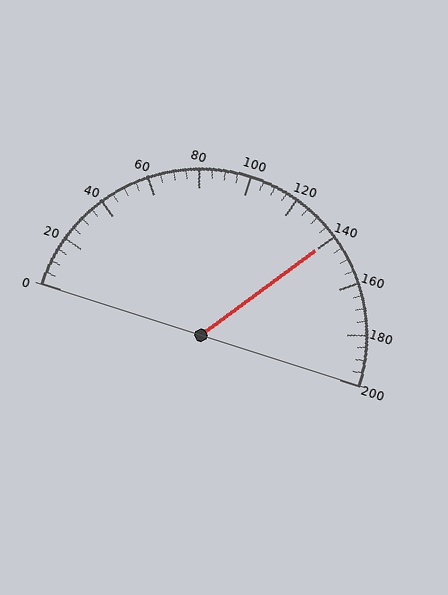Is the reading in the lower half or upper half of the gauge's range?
The reading is in the upper half of the range (0 to 200).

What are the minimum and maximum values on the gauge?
The gauge ranges from 0 to 200.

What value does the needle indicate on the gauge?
The needle indicates approximately 140.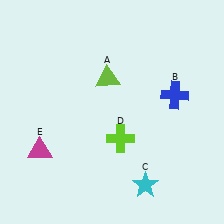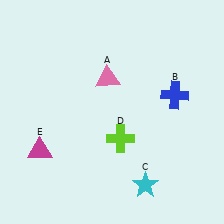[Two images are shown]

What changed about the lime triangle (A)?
In Image 1, A is lime. In Image 2, it changed to pink.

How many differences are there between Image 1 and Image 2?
There is 1 difference between the two images.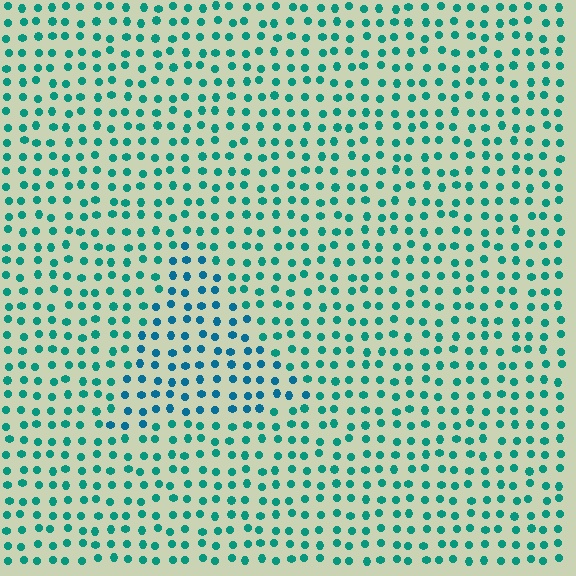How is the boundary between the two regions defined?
The boundary is defined purely by a slight shift in hue (about 27 degrees). Spacing, size, and orientation are identical on both sides.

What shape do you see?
I see a triangle.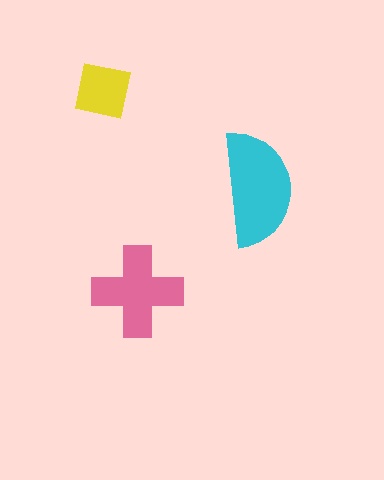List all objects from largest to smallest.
The cyan semicircle, the pink cross, the yellow square.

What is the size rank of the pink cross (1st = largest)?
2nd.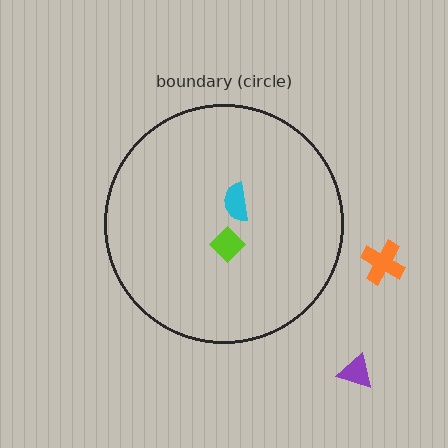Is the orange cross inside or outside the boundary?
Outside.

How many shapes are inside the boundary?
2 inside, 2 outside.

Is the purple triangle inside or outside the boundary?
Outside.